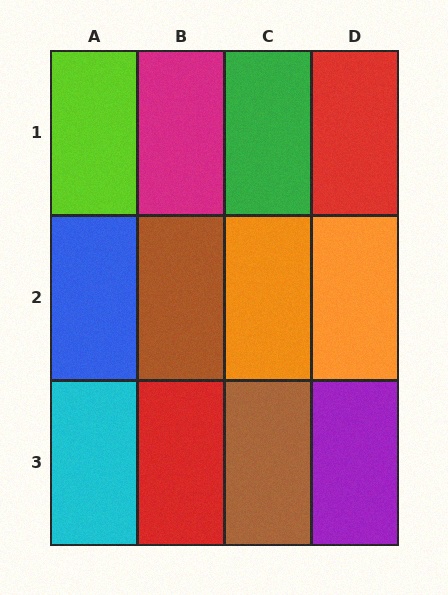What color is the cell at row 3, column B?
Red.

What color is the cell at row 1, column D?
Red.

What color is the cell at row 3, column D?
Purple.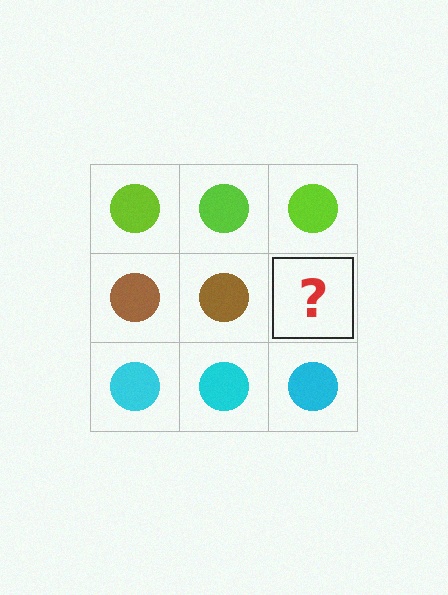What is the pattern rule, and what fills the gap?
The rule is that each row has a consistent color. The gap should be filled with a brown circle.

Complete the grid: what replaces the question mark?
The question mark should be replaced with a brown circle.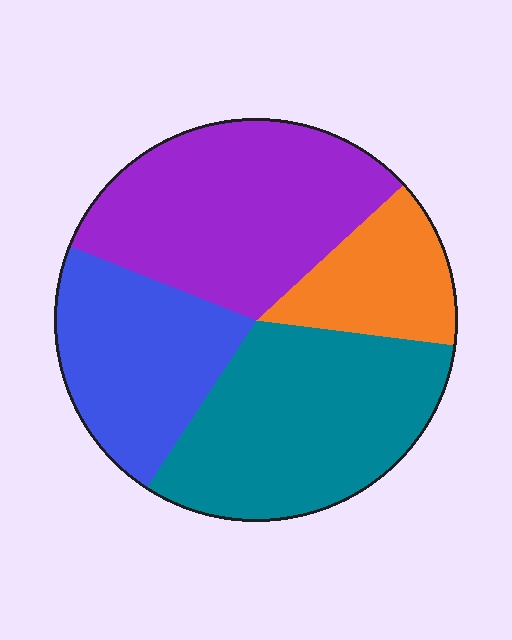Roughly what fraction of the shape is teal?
Teal covers around 30% of the shape.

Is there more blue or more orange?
Blue.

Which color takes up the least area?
Orange, at roughly 15%.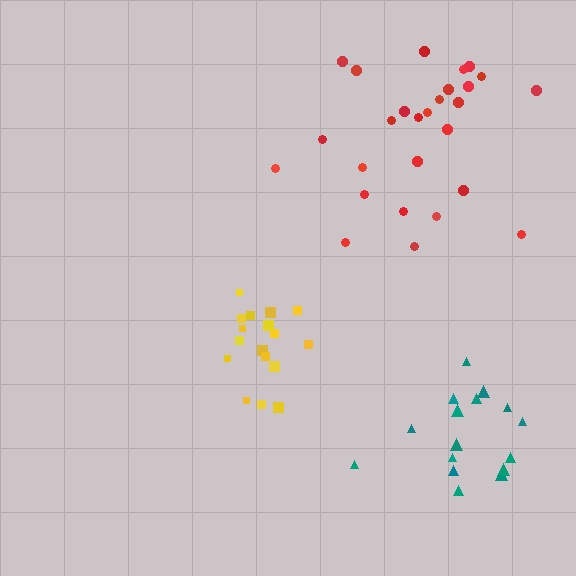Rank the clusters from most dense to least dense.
yellow, teal, red.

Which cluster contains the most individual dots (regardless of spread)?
Red (27).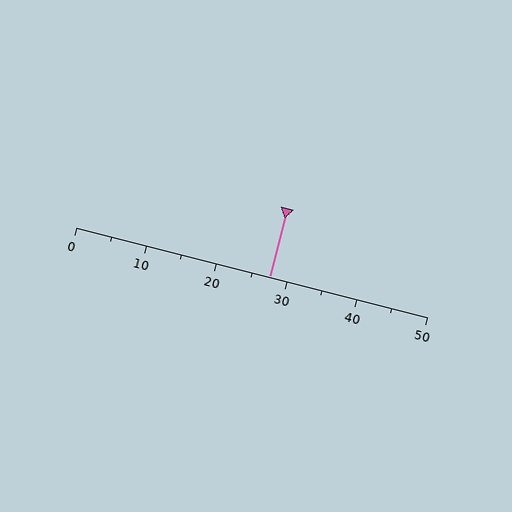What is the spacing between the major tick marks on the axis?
The major ticks are spaced 10 apart.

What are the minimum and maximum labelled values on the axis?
The axis runs from 0 to 50.